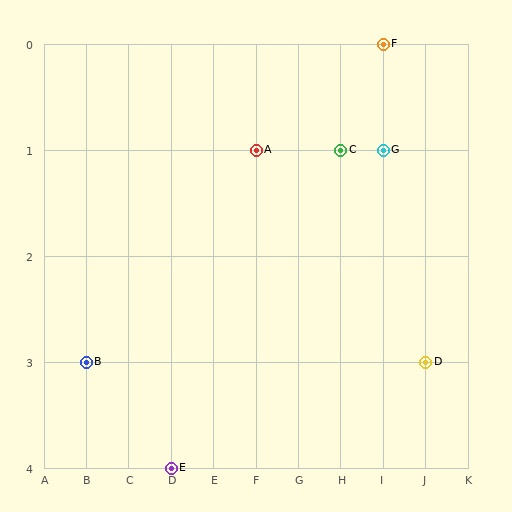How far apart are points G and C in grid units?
Points G and C are 1 column apart.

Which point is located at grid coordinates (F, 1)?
Point A is at (F, 1).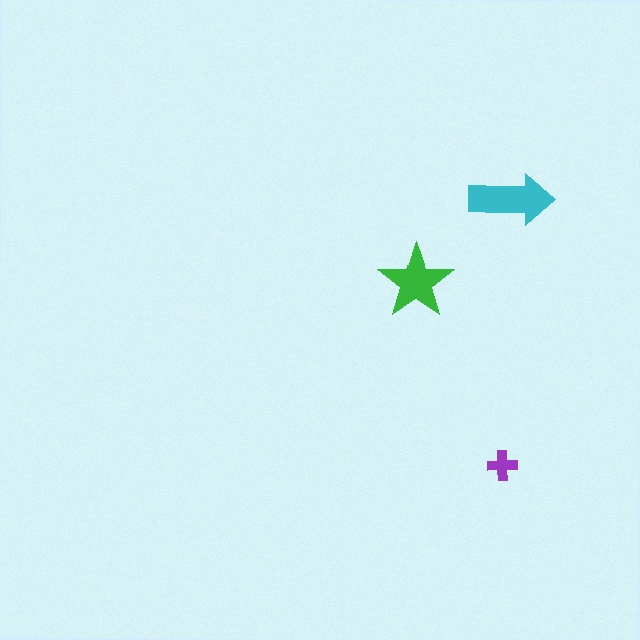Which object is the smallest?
The purple cross.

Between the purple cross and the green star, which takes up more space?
The green star.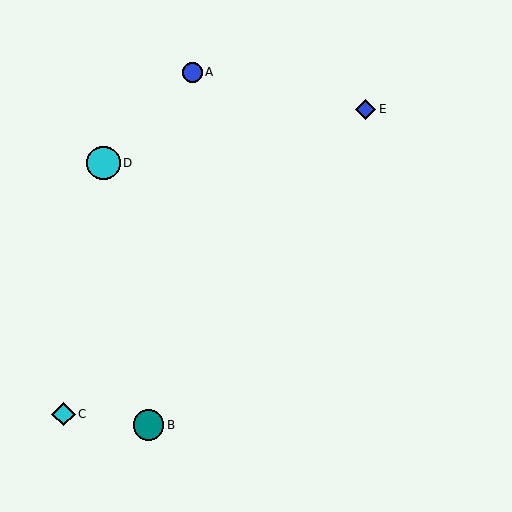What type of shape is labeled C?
Shape C is a cyan diamond.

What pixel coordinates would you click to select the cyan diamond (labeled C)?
Click at (63, 414) to select the cyan diamond C.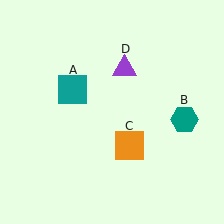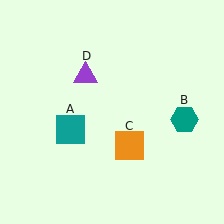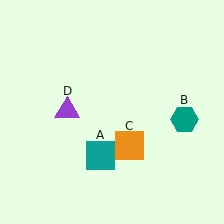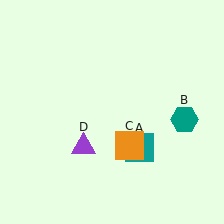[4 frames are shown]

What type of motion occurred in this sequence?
The teal square (object A), purple triangle (object D) rotated counterclockwise around the center of the scene.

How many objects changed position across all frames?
2 objects changed position: teal square (object A), purple triangle (object D).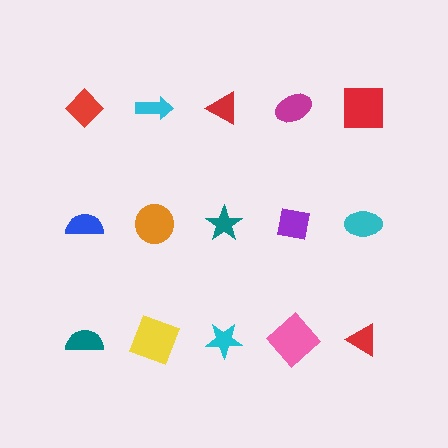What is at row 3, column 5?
A red triangle.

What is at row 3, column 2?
A yellow square.